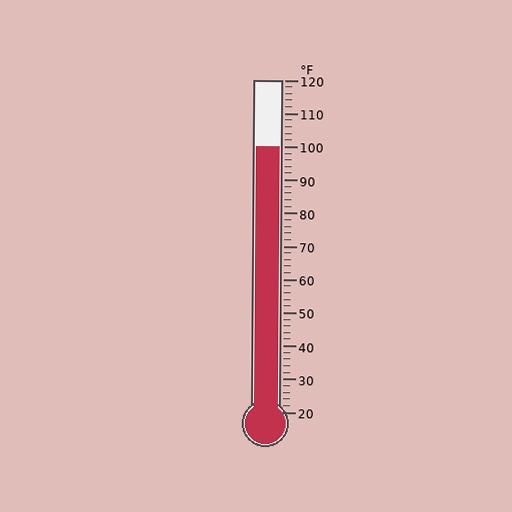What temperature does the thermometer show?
The thermometer shows approximately 100°F.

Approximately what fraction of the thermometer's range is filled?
The thermometer is filled to approximately 80% of its range.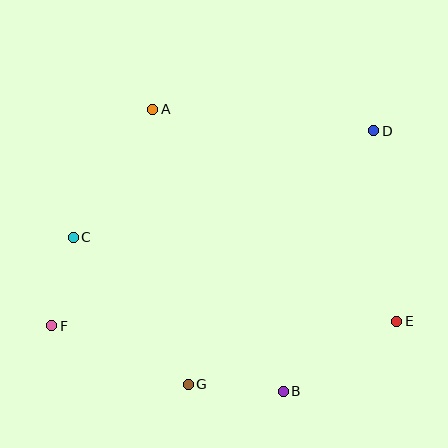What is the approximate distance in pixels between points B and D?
The distance between B and D is approximately 276 pixels.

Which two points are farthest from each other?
Points D and F are farthest from each other.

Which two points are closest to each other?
Points C and F are closest to each other.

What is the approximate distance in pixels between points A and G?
The distance between A and G is approximately 277 pixels.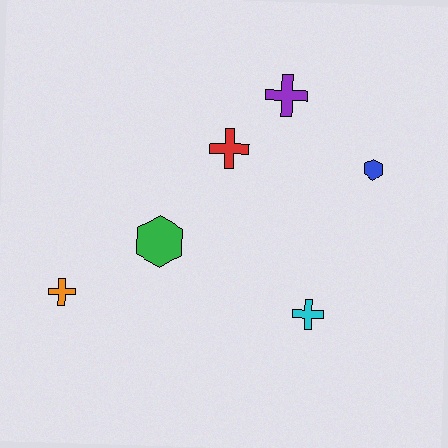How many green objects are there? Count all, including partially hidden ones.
There is 1 green object.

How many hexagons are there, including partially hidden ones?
There are 2 hexagons.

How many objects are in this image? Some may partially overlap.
There are 6 objects.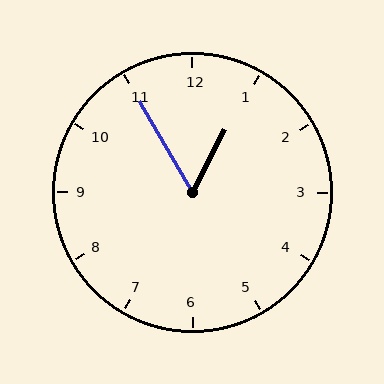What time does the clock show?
12:55.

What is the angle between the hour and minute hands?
Approximately 58 degrees.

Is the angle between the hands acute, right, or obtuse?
It is acute.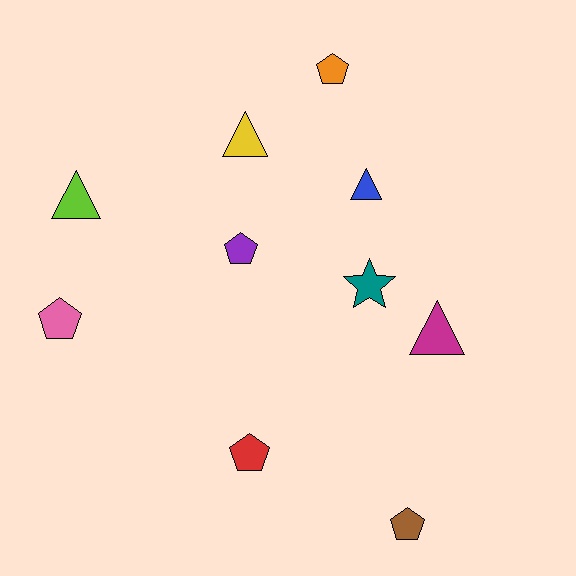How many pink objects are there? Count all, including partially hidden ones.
There is 1 pink object.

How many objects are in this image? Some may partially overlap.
There are 10 objects.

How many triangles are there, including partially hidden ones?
There are 4 triangles.